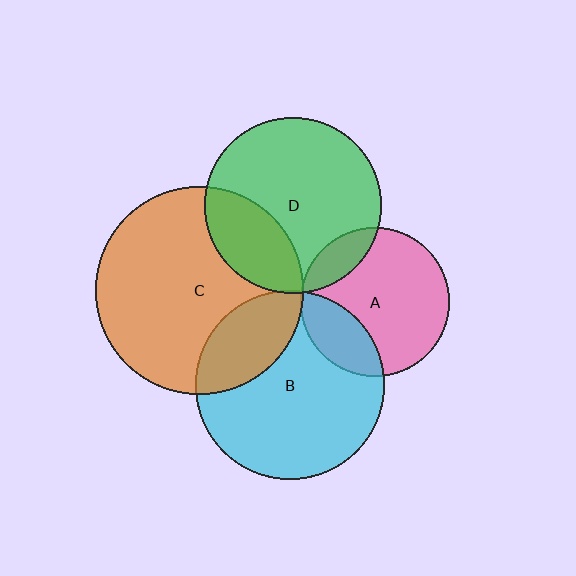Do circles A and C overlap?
Yes.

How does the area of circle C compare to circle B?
Approximately 1.2 times.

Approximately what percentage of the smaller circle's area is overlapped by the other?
Approximately 5%.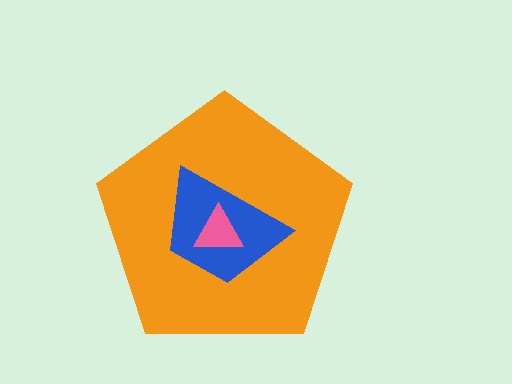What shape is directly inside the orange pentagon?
The blue trapezoid.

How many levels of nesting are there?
3.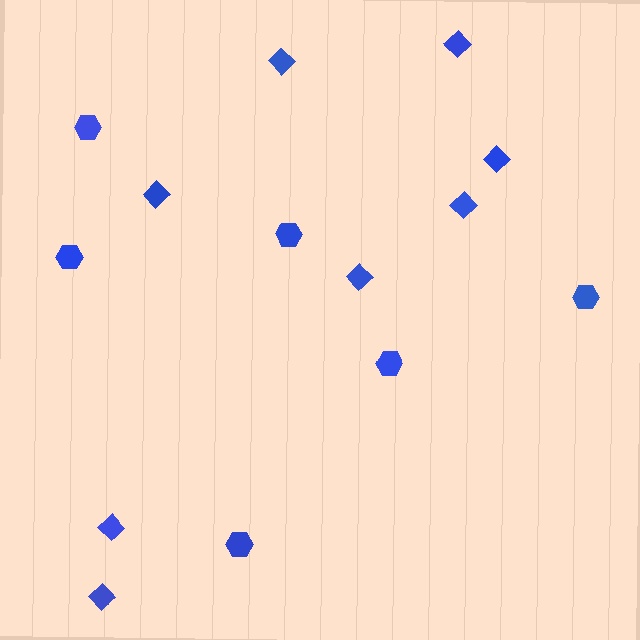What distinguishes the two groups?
There are 2 groups: one group of diamonds (8) and one group of hexagons (6).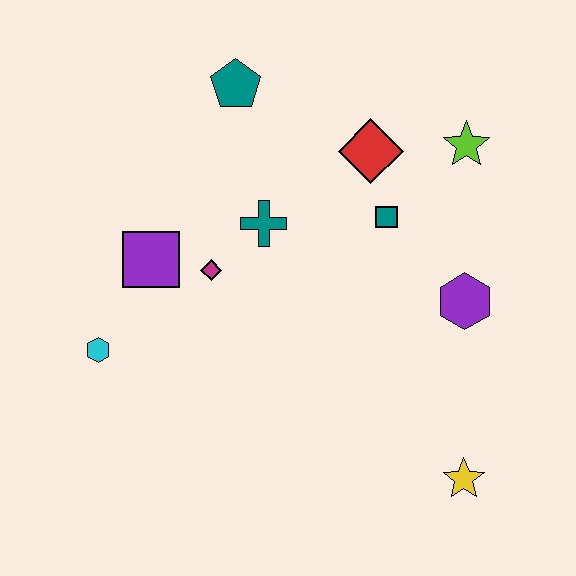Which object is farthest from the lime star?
The cyan hexagon is farthest from the lime star.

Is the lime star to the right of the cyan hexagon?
Yes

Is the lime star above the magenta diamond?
Yes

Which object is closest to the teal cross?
The magenta diamond is closest to the teal cross.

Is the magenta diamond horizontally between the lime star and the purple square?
Yes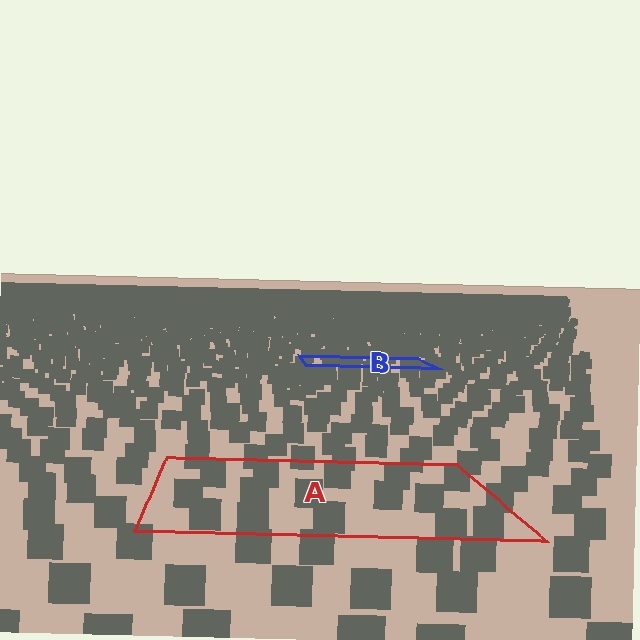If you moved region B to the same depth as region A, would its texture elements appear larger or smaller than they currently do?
They would appear larger. At a closer depth, the same texture elements are projected at a bigger on-screen size.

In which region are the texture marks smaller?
The texture marks are smaller in region B, because it is farther away.